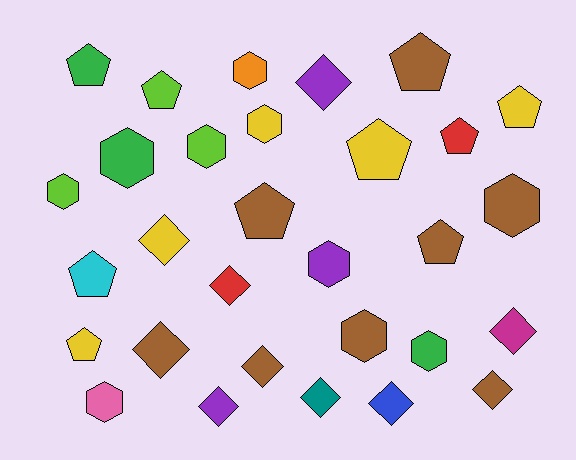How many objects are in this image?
There are 30 objects.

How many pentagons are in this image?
There are 10 pentagons.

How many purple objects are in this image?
There are 3 purple objects.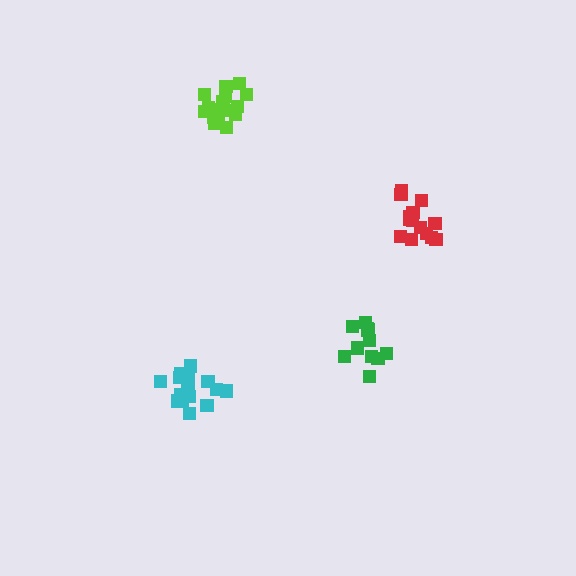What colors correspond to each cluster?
The clusters are colored: green, lime, red, cyan.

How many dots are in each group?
Group 1: 12 dots, Group 2: 16 dots, Group 3: 15 dots, Group 4: 17 dots (60 total).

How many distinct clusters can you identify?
There are 4 distinct clusters.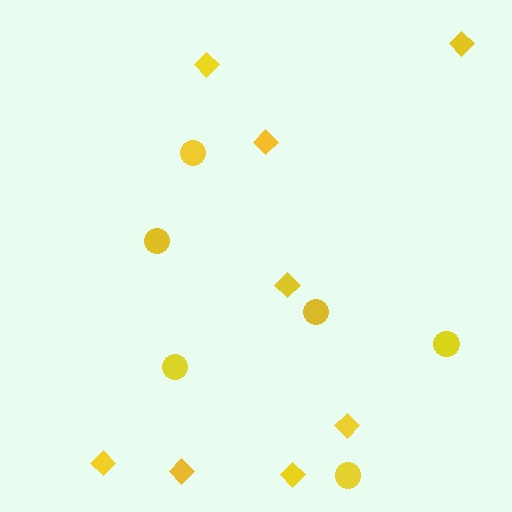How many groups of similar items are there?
There are 2 groups: one group of circles (6) and one group of diamonds (8).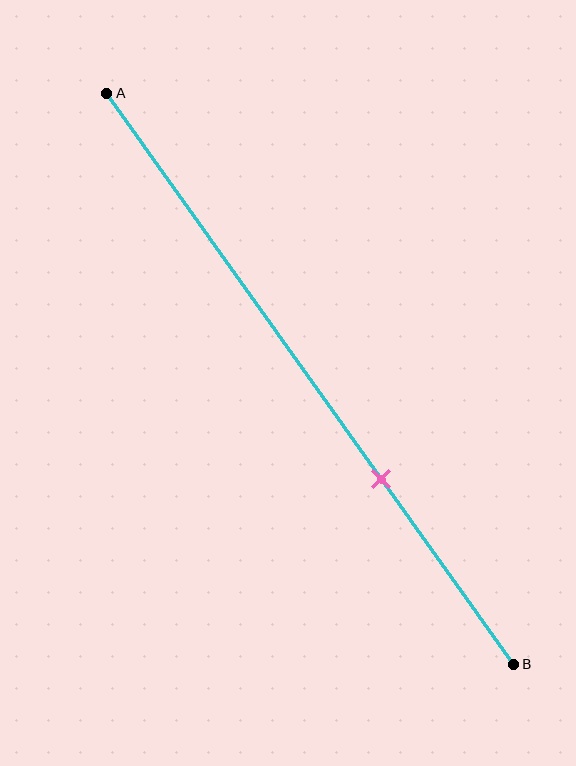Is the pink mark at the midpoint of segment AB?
No, the mark is at about 70% from A, not at the 50% midpoint.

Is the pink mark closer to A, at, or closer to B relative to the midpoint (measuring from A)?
The pink mark is closer to point B than the midpoint of segment AB.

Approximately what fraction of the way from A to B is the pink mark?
The pink mark is approximately 70% of the way from A to B.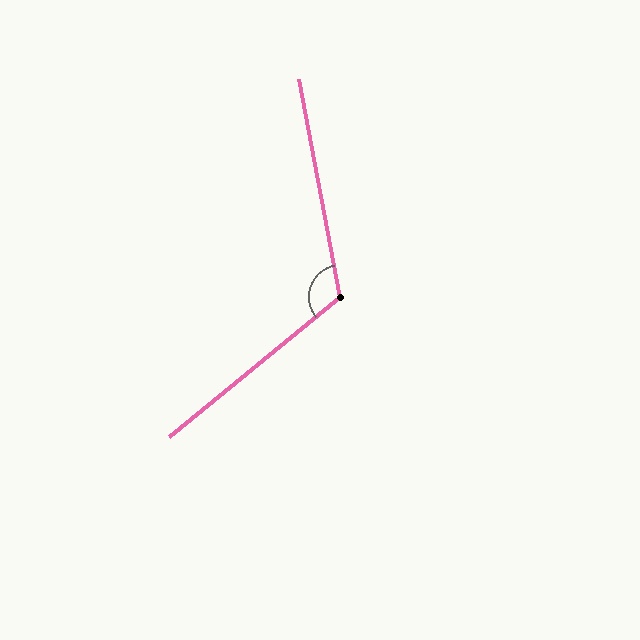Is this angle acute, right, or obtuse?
It is obtuse.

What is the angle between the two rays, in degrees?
Approximately 118 degrees.